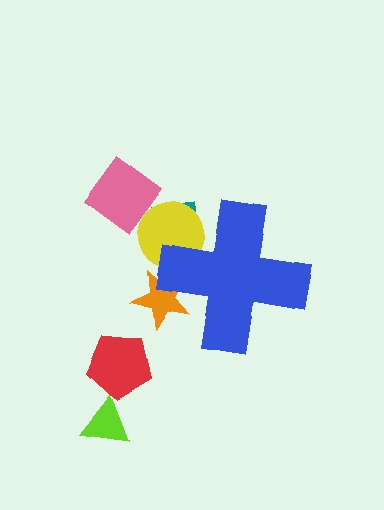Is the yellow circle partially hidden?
Yes, the yellow circle is partially hidden behind the blue cross.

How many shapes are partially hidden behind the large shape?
3 shapes are partially hidden.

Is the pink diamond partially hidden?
No, the pink diamond is fully visible.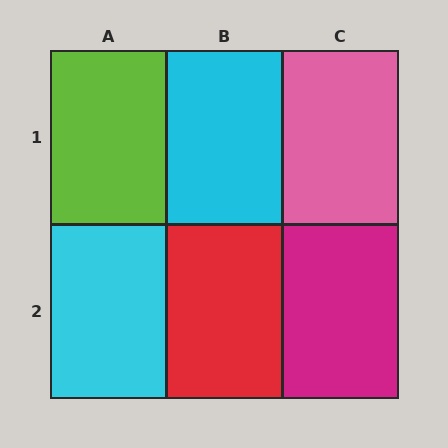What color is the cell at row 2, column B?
Red.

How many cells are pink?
1 cell is pink.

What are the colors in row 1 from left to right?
Lime, cyan, pink.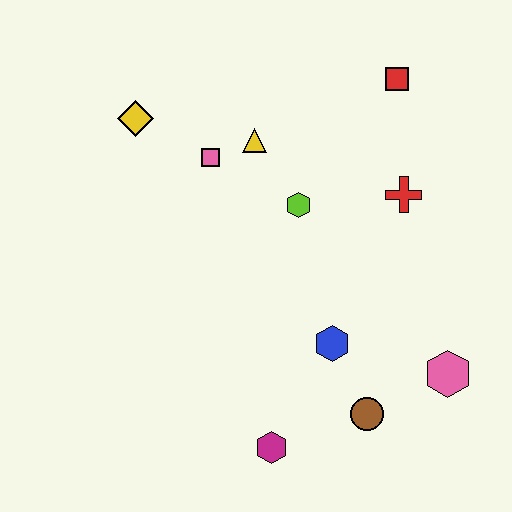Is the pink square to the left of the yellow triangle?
Yes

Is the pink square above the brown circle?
Yes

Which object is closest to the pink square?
The yellow triangle is closest to the pink square.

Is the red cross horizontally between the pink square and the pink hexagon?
Yes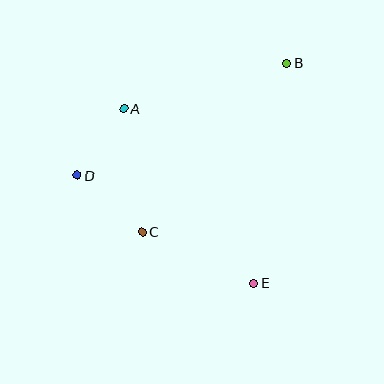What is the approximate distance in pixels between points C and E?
The distance between C and E is approximately 124 pixels.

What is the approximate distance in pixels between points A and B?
The distance between A and B is approximately 169 pixels.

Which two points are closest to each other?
Points A and D are closest to each other.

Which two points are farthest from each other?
Points B and D are farthest from each other.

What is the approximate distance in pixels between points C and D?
The distance between C and D is approximately 86 pixels.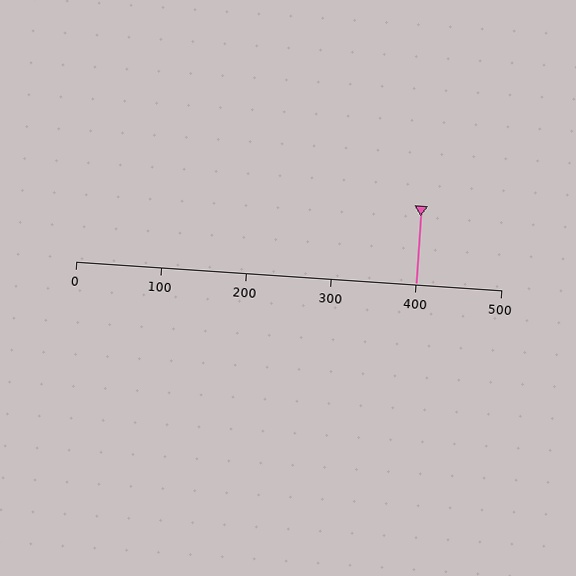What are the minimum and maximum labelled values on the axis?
The axis runs from 0 to 500.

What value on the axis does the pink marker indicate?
The marker indicates approximately 400.